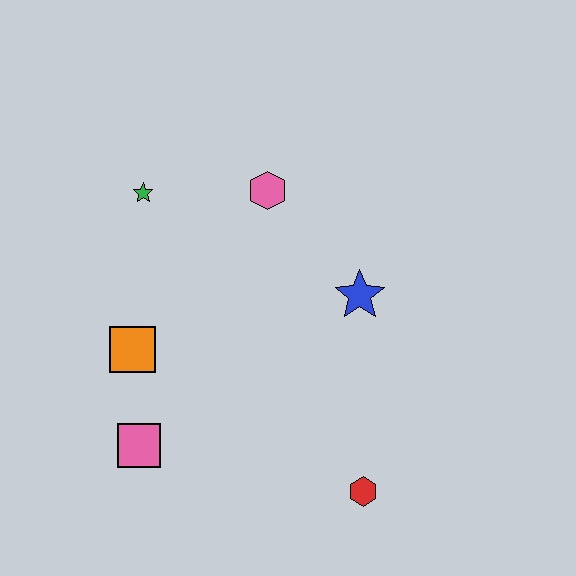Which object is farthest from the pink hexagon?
The red hexagon is farthest from the pink hexagon.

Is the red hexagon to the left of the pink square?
No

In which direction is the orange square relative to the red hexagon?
The orange square is to the left of the red hexagon.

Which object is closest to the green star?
The pink hexagon is closest to the green star.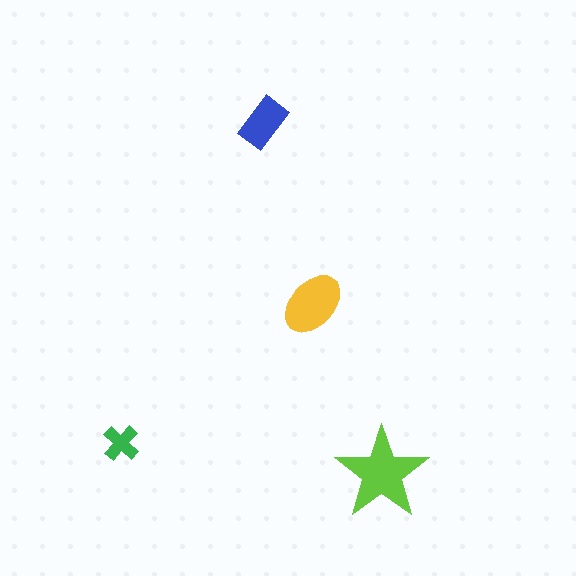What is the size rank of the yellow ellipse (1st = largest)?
2nd.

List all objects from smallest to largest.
The green cross, the blue rectangle, the yellow ellipse, the lime star.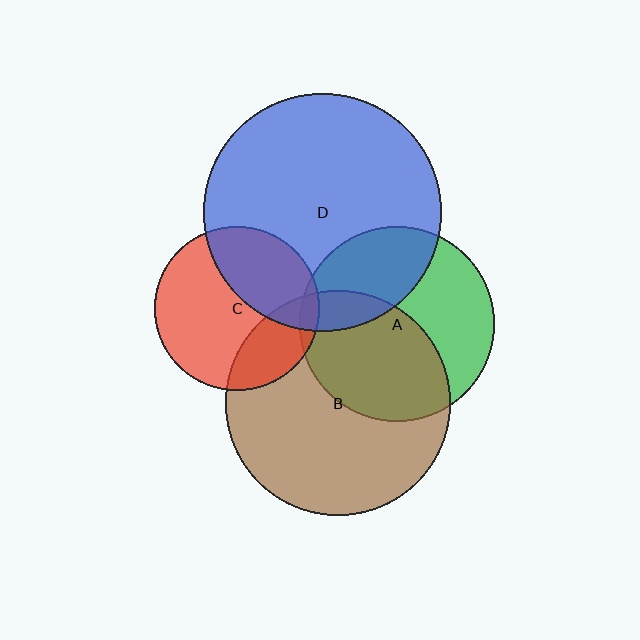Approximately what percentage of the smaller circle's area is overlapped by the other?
Approximately 30%.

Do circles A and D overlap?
Yes.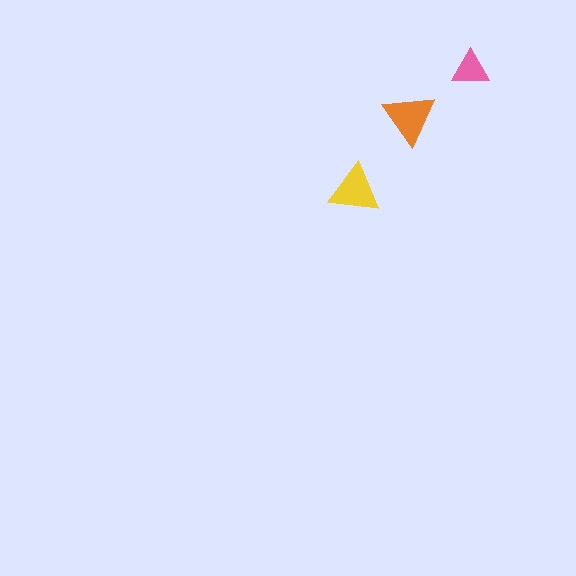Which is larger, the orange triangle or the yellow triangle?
The orange one.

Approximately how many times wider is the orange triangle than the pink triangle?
About 1.5 times wider.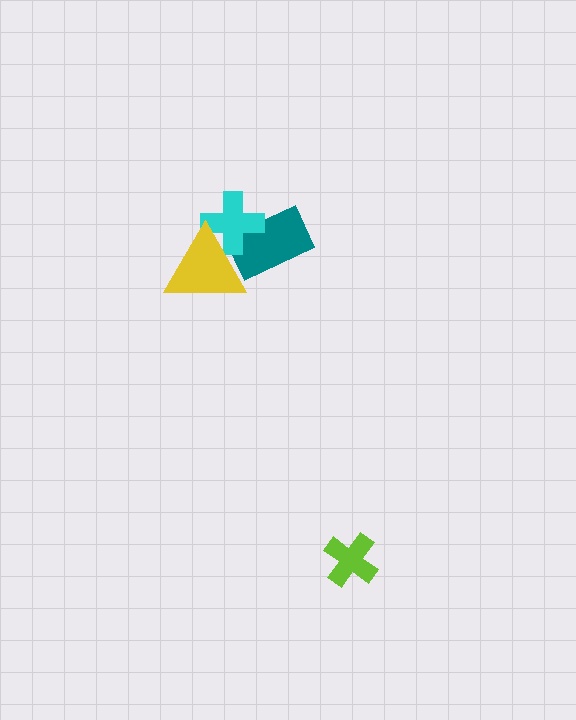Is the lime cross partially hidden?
No, no other shape covers it.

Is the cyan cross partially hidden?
Yes, it is partially covered by another shape.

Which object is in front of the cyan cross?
The yellow triangle is in front of the cyan cross.